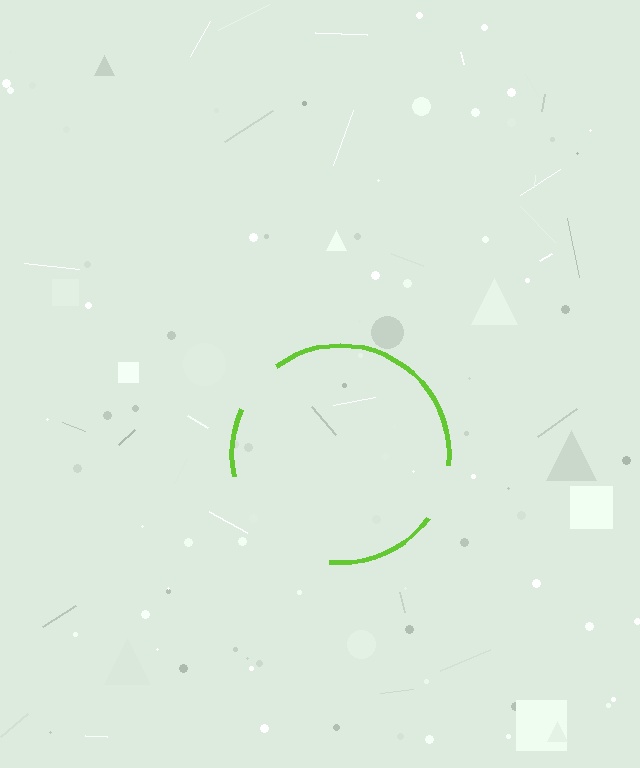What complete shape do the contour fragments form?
The contour fragments form a circle.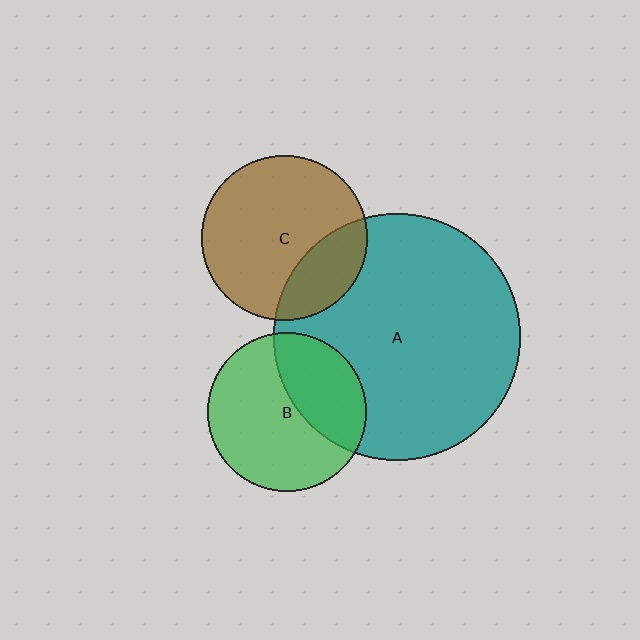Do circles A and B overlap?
Yes.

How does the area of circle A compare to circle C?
Approximately 2.2 times.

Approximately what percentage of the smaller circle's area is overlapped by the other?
Approximately 35%.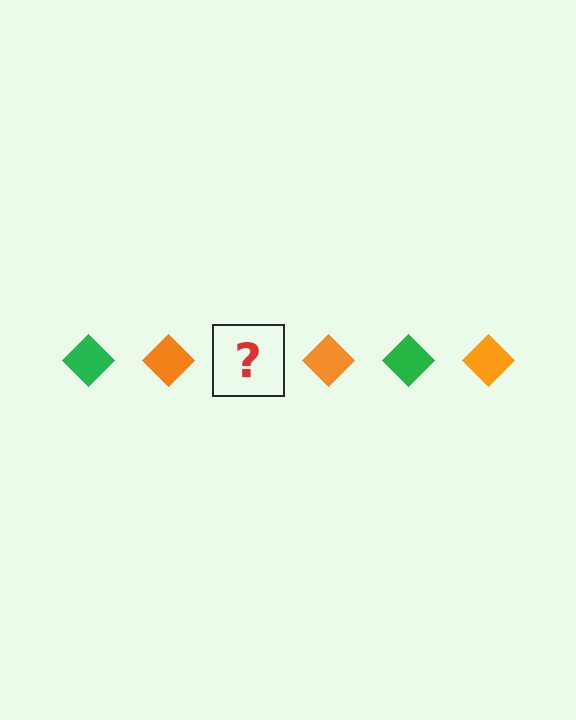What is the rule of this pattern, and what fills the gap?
The rule is that the pattern cycles through green, orange diamonds. The gap should be filled with a green diamond.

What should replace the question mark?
The question mark should be replaced with a green diamond.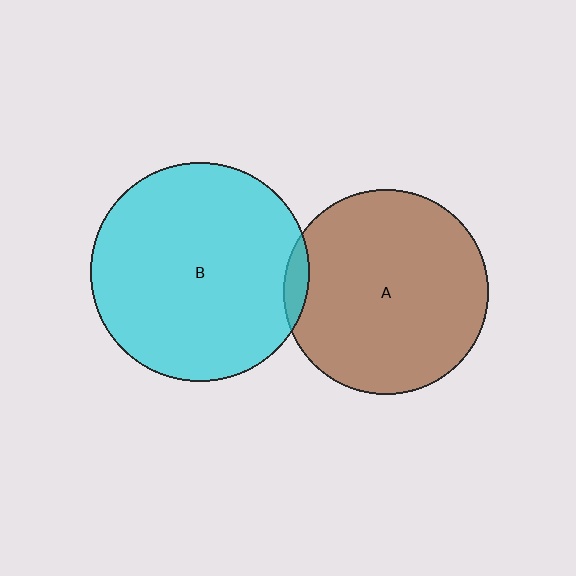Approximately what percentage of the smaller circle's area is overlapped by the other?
Approximately 5%.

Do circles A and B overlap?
Yes.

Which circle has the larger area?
Circle B (cyan).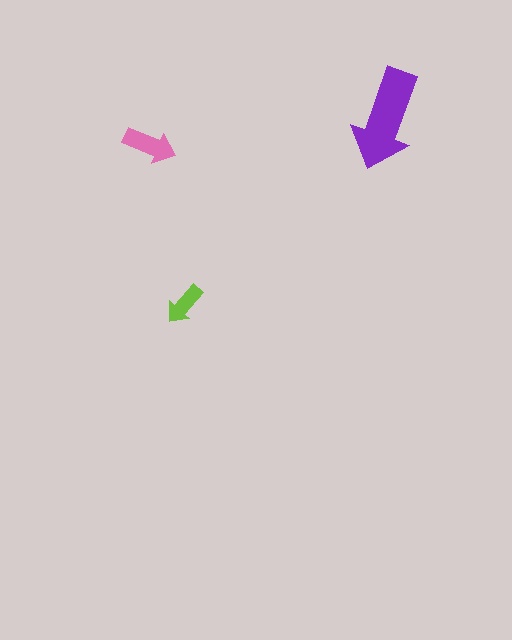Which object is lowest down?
The lime arrow is bottommost.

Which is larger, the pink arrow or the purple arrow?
The purple one.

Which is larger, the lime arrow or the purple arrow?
The purple one.